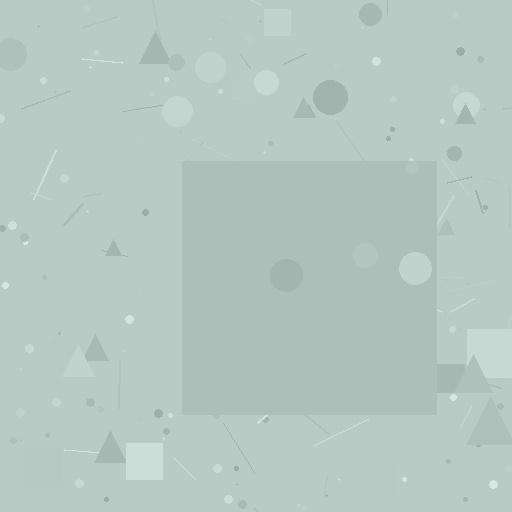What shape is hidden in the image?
A square is hidden in the image.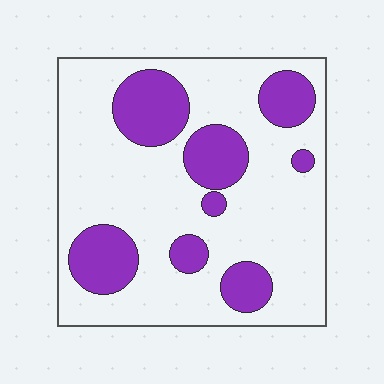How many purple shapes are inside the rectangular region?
8.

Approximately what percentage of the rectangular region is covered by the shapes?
Approximately 25%.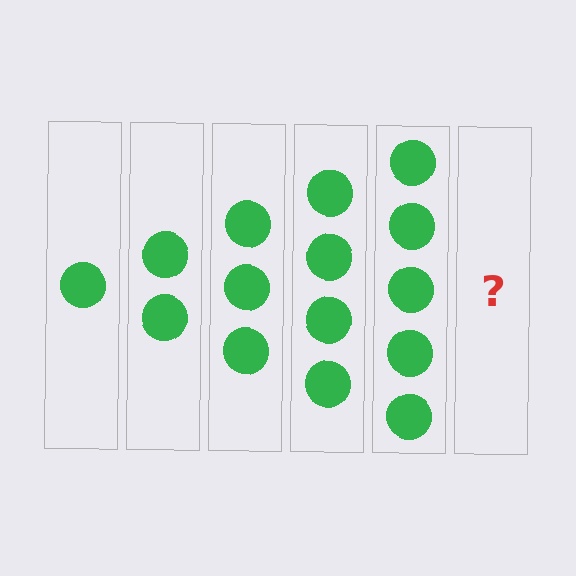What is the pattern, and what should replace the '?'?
The pattern is that each step adds one more circle. The '?' should be 6 circles.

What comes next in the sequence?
The next element should be 6 circles.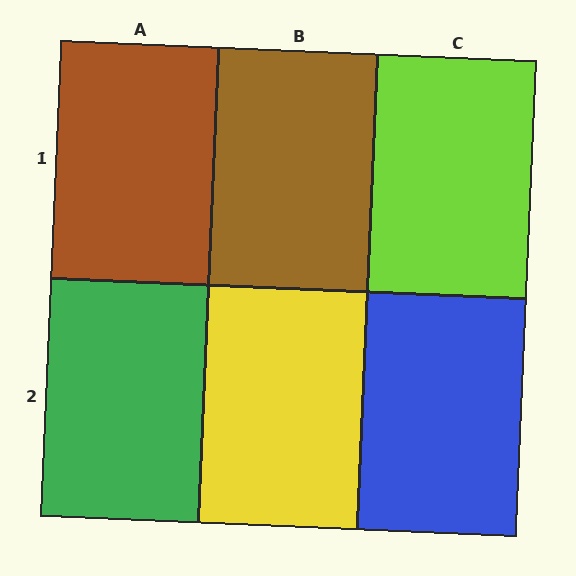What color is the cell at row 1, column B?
Brown.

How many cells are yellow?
1 cell is yellow.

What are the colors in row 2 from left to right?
Green, yellow, blue.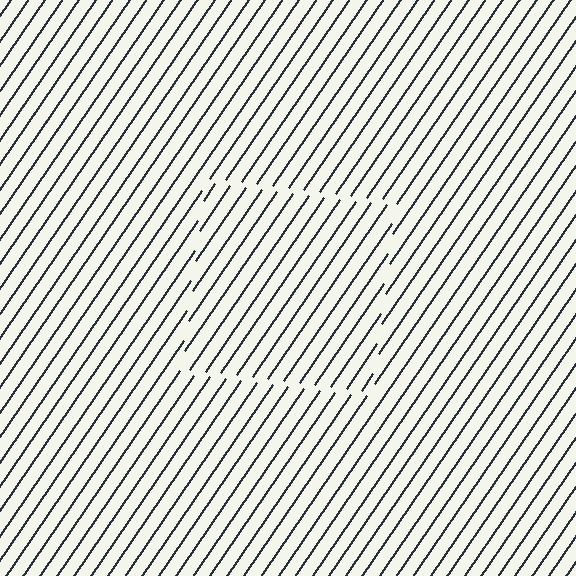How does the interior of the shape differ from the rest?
The interior of the shape contains the same grating, shifted by half a period — the contour is defined by the phase discontinuity where line-ends from the inner and outer gratings abut.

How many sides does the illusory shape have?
4 sides — the line-ends trace a square.